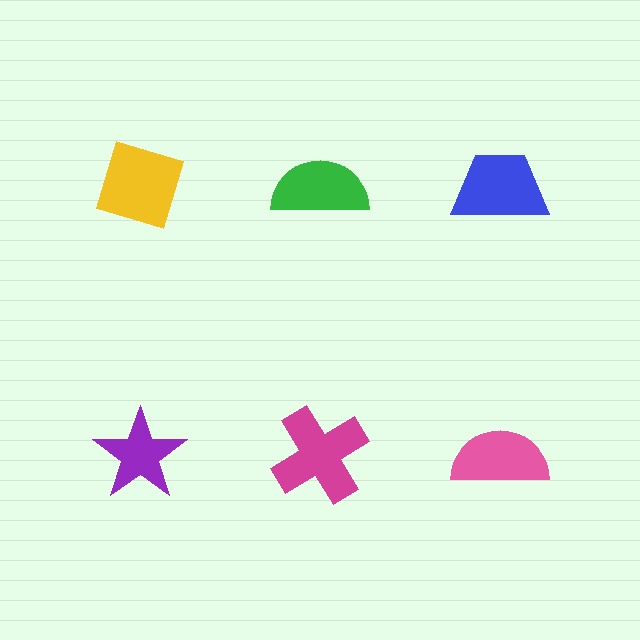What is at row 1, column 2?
A green semicircle.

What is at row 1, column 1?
A yellow diamond.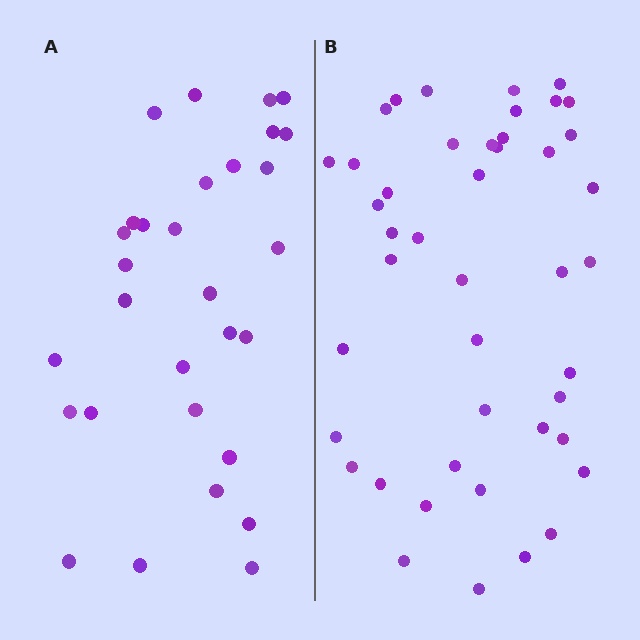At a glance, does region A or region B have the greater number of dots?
Region B (the right region) has more dots.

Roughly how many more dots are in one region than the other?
Region B has approximately 15 more dots than region A.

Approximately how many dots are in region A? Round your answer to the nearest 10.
About 30 dots.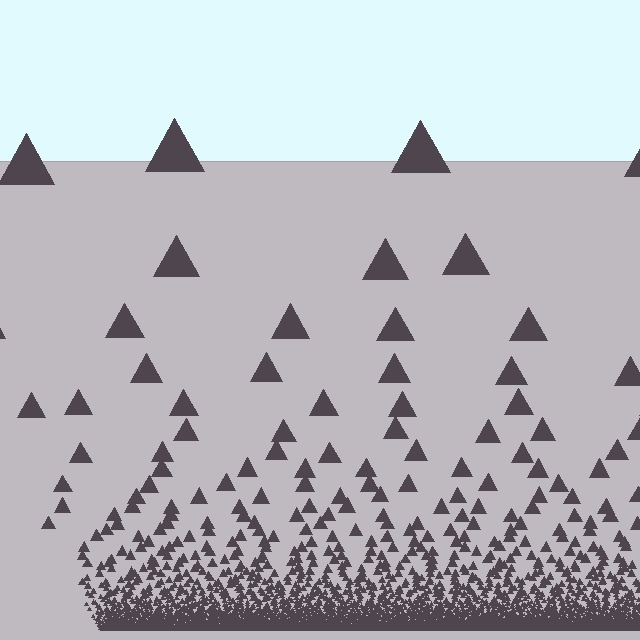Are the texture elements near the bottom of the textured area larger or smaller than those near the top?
Smaller. The gradient is inverted — elements near the bottom are smaller and denser.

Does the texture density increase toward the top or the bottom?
Density increases toward the bottom.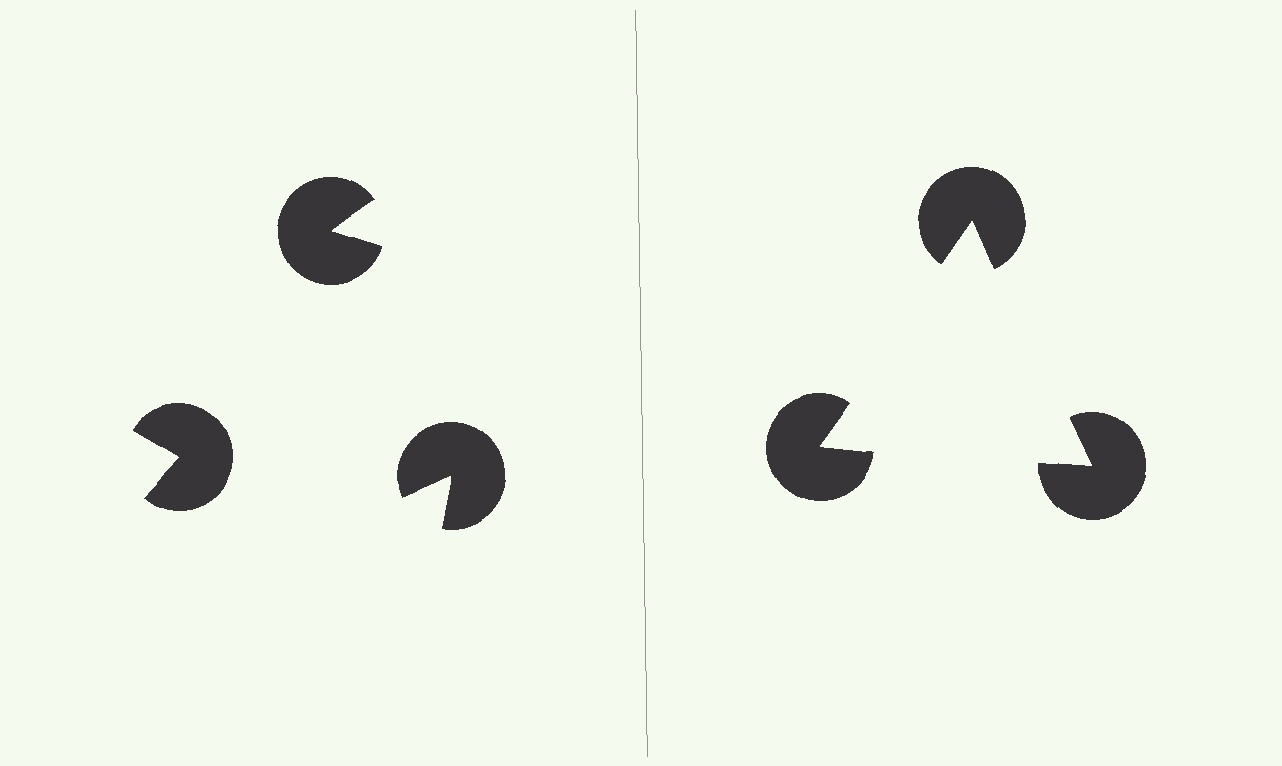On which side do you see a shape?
An illusory triangle appears on the right side. On the left side the wedge cuts are rotated, so no coherent shape forms.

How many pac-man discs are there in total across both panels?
6 — 3 on each side.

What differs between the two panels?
The pac-man discs are positioned identically on both sides; only the wedge orientations differ. On the right they align to a triangle; on the left they are misaligned.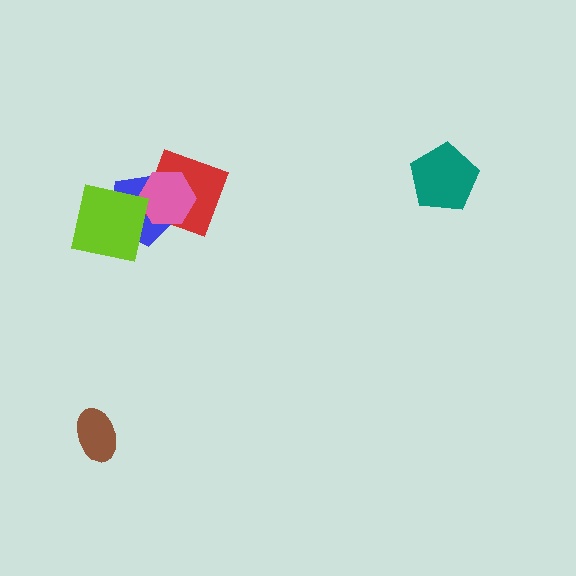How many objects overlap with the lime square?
1 object overlaps with the lime square.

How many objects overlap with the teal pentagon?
0 objects overlap with the teal pentagon.